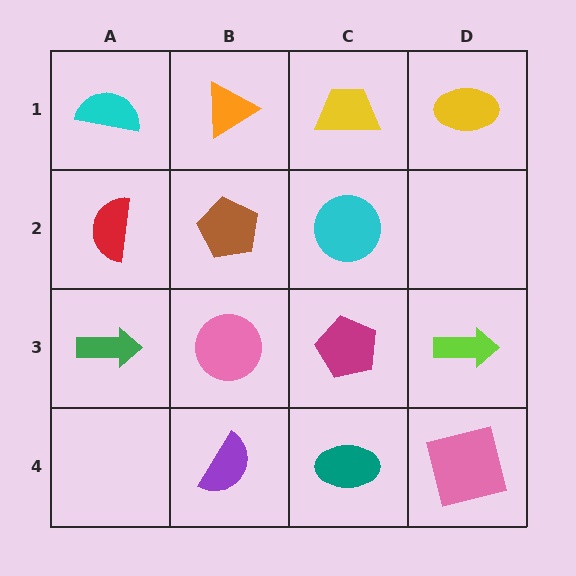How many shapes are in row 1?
4 shapes.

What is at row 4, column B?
A purple semicircle.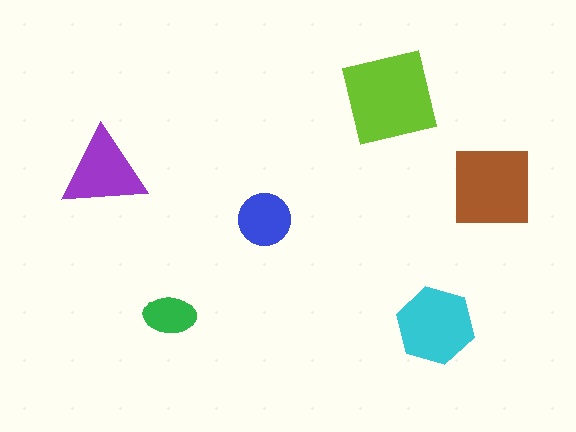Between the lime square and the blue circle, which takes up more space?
The lime square.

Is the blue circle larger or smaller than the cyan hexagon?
Smaller.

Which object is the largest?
The lime square.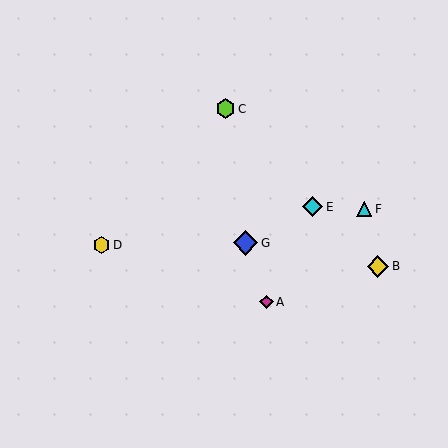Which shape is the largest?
The blue diamond (labeled G) is the largest.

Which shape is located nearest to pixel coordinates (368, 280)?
The yellow diamond (labeled B) at (378, 266) is nearest to that location.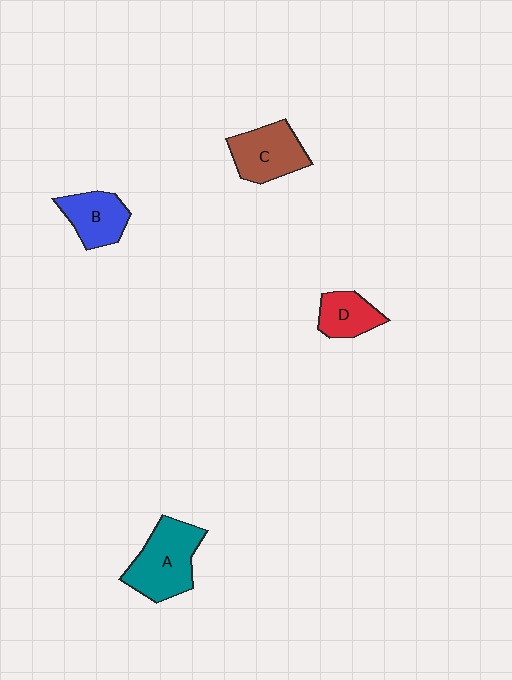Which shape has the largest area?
Shape A (teal).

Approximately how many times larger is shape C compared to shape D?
Approximately 1.5 times.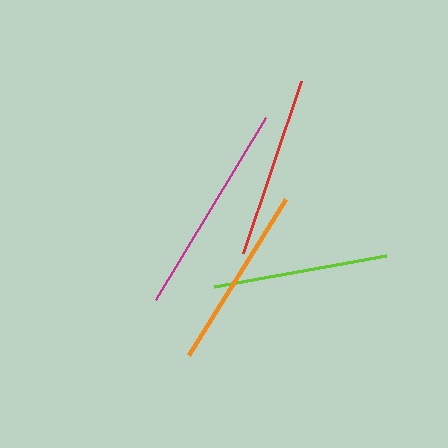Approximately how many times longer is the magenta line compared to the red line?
The magenta line is approximately 1.2 times the length of the red line.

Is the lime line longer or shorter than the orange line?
The orange line is longer than the lime line.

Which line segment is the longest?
The magenta line is the longest at approximately 213 pixels.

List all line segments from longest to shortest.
From longest to shortest: magenta, orange, red, lime.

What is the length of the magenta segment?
The magenta segment is approximately 213 pixels long.